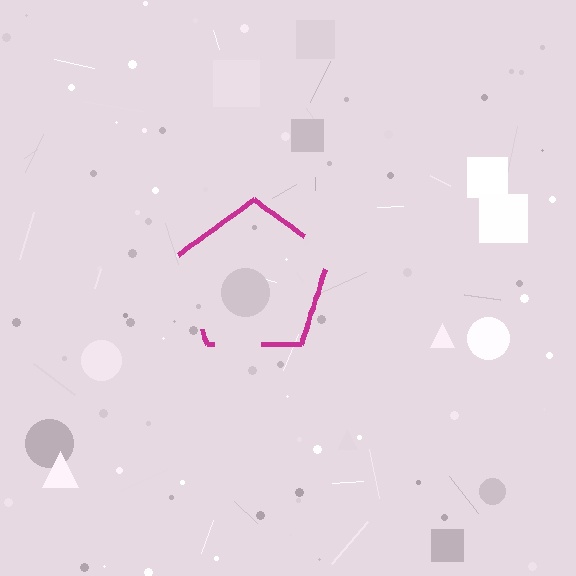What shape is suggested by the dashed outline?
The dashed outline suggests a pentagon.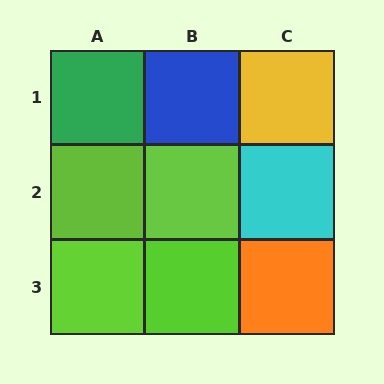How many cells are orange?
1 cell is orange.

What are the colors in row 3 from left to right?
Lime, lime, orange.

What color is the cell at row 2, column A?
Lime.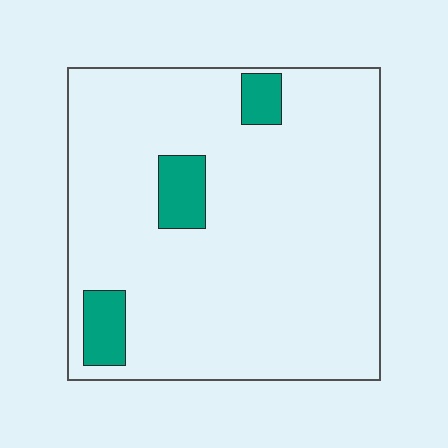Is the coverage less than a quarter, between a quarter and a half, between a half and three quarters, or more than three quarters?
Less than a quarter.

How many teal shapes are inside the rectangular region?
3.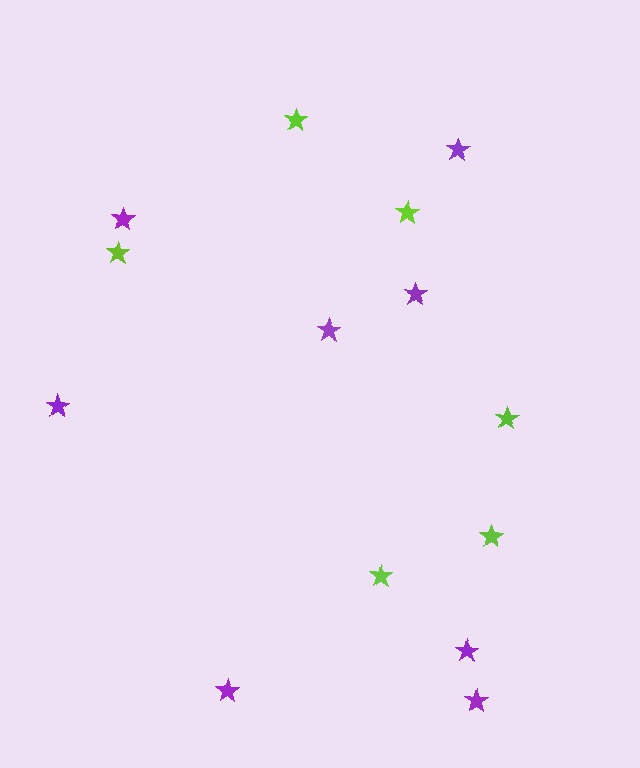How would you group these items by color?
There are 2 groups: one group of purple stars (8) and one group of lime stars (6).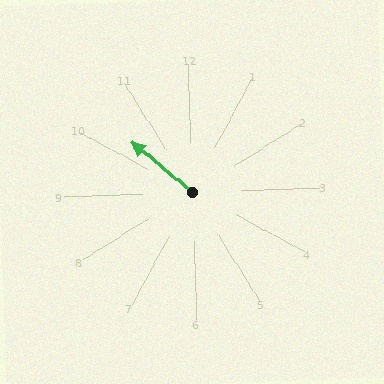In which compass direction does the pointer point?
Northwest.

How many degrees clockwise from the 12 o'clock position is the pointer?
Approximately 312 degrees.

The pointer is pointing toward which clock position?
Roughly 10 o'clock.